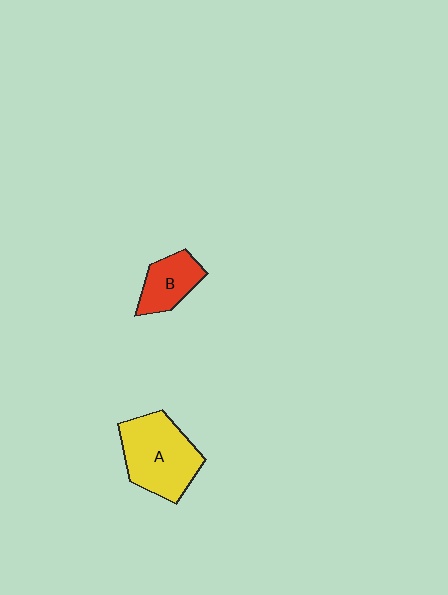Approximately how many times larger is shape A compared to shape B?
Approximately 1.9 times.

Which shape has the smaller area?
Shape B (red).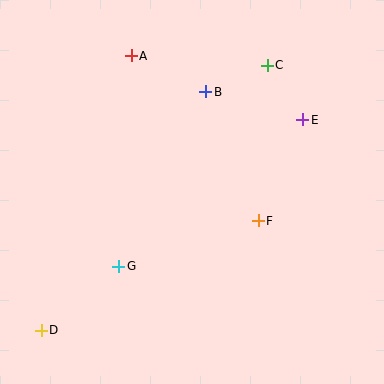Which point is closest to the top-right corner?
Point C is closest to the top-right corner.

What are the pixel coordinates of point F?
Point F is at (258, 221).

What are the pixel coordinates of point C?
Point C is at (267, 65).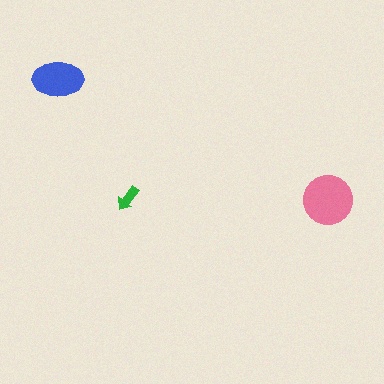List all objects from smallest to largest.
The green arrow, the blue ellipse, the pink circle.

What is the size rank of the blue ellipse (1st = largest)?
2nd.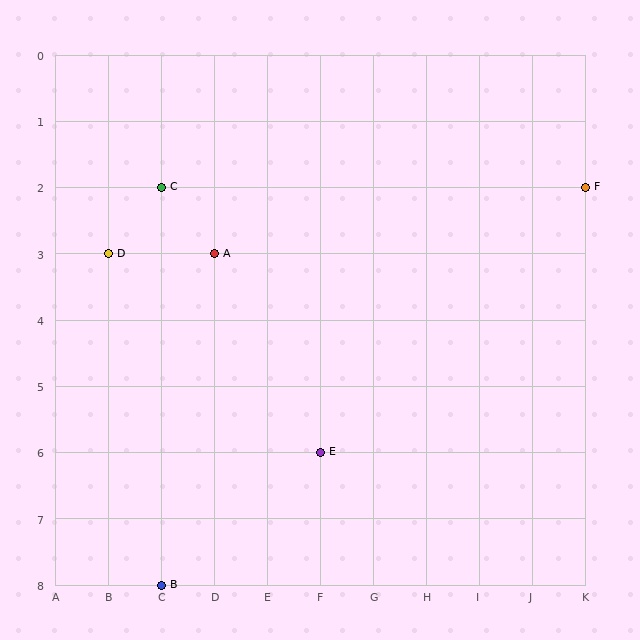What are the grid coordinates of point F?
Point F is at grid coordinates (K, 2).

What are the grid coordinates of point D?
Point D is at grid coordinates (B, 3).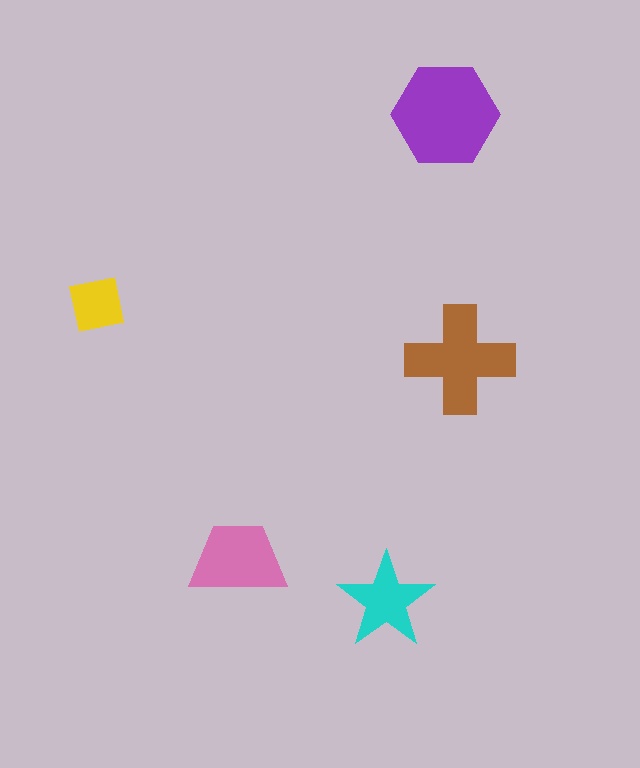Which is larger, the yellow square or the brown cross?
The brown cross.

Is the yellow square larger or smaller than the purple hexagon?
Smaller.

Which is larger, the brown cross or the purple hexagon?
The purple hexagon.